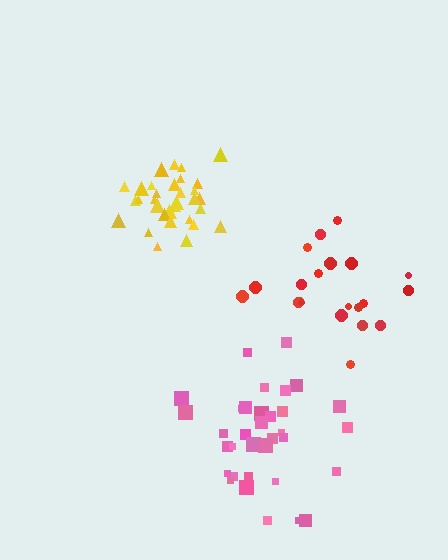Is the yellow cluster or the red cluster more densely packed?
Yellow.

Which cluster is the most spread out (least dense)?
Red.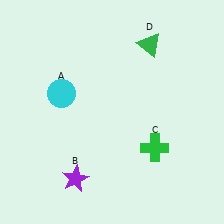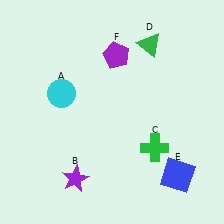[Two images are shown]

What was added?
A blue square (E), a purple pentagon (F) were added in Image 2.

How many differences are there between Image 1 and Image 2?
There are 2 differences between the two images.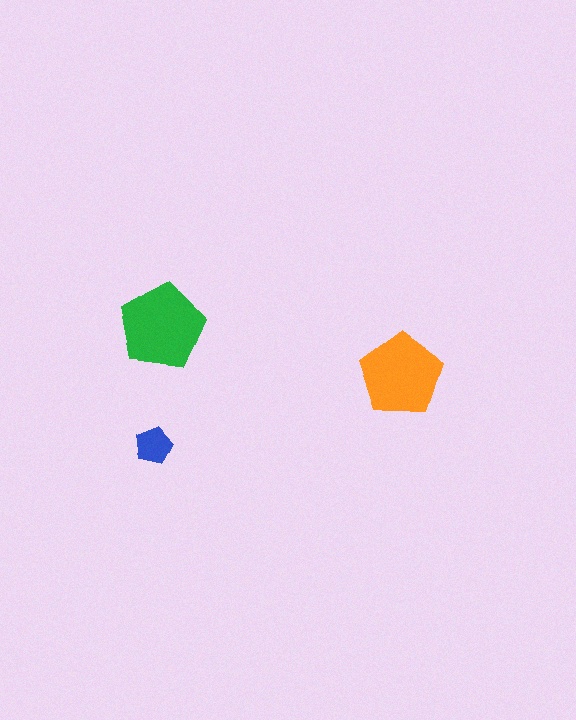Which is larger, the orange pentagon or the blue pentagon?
The orange one.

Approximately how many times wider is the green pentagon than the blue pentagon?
About 2.5 times wider.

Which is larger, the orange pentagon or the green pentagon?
The green one.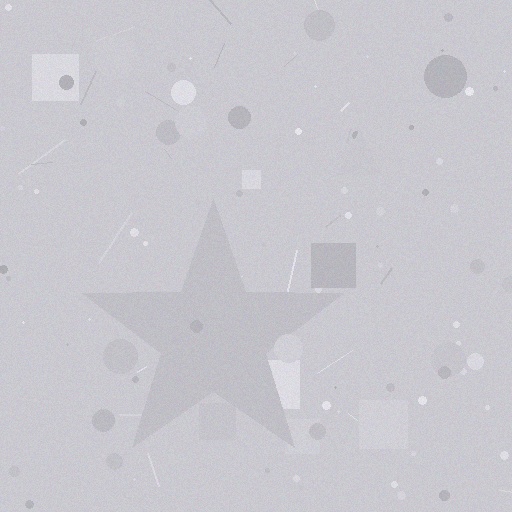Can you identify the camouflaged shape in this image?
The camouflaged shape is a star.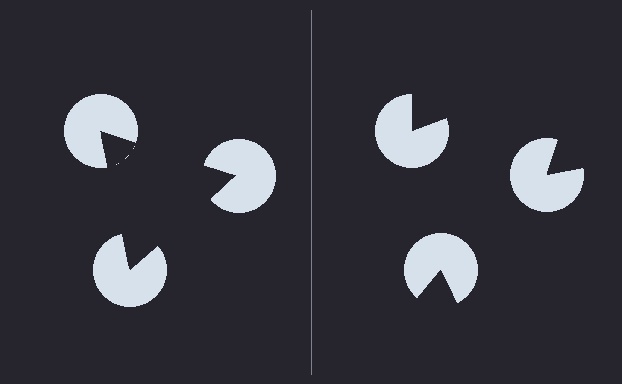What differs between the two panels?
The pac-man discs are positioned identically on both sides; only the wedge orientations differ. On the left they align to a triangle; on the right they are misaligned.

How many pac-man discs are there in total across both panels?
6 — 3 on each side.